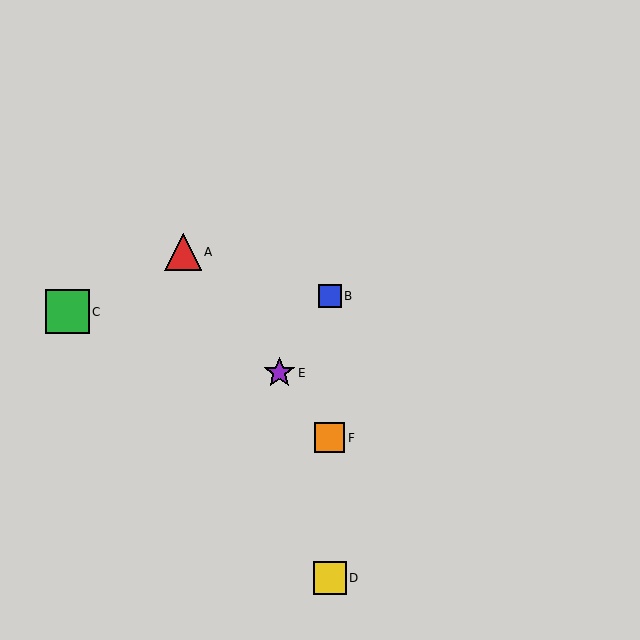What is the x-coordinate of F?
Object F is at x≈330.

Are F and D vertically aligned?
Yes, both are at x≈330.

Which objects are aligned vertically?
Objects B, D, F are aligned vertically.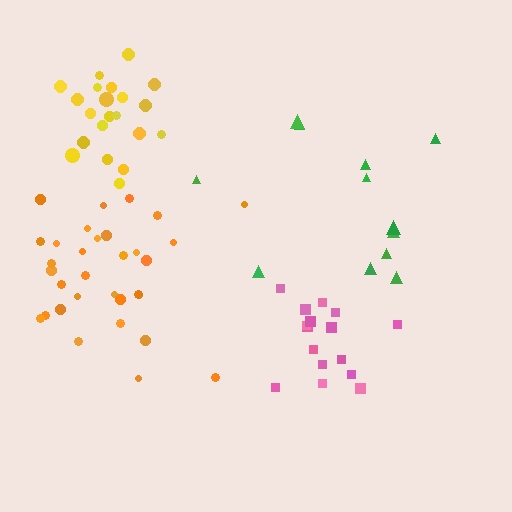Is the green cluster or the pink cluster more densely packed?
Pink.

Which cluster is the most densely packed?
Yellow.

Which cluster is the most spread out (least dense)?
Green.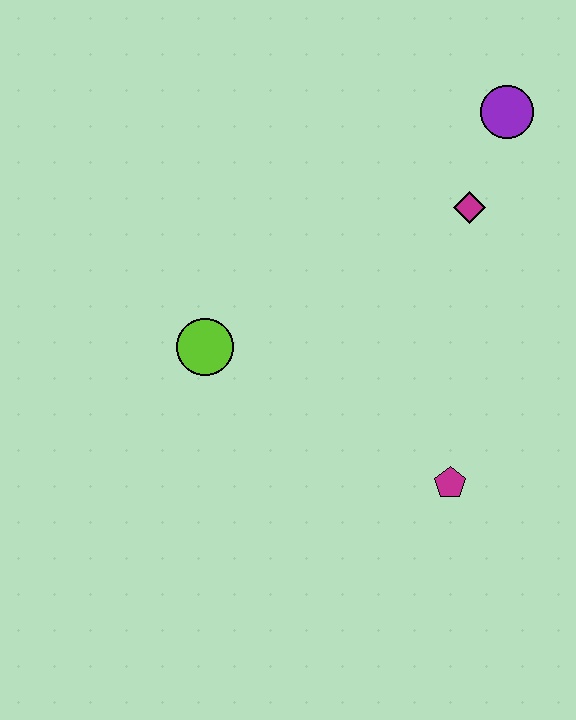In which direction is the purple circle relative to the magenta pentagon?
The purple circle is above the magenta pentagon.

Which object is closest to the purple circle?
The magenta diamond is closest to the purple circle.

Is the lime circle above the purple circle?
No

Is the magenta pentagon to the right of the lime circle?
Yes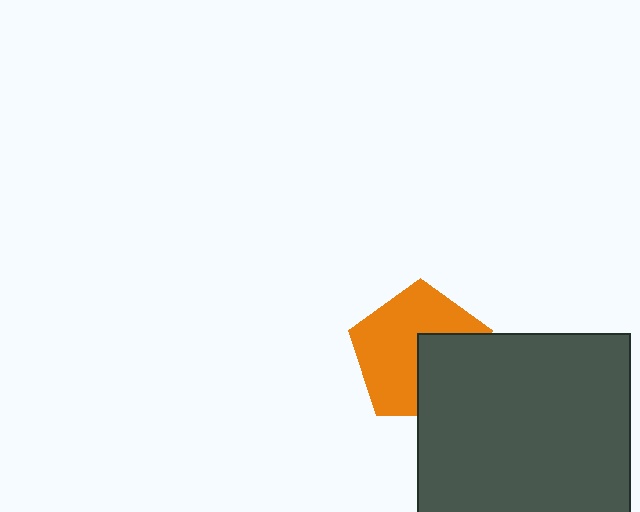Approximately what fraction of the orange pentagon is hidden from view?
Roughly 36% of the orange pentagon is hidden behind the dark gray square.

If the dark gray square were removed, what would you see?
You would see the complete orange pentagon.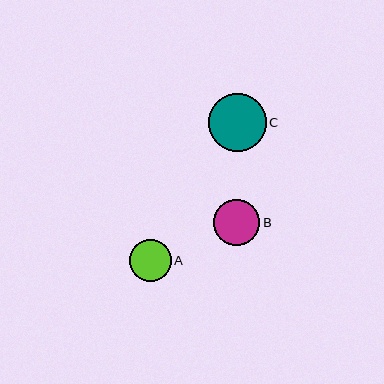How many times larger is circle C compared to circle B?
Circle C is approximately 1.2 times the size of circle B.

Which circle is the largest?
Circle C is the largest with a size of approximately 57 pixels.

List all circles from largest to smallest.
From largest to smallest: C, B, A.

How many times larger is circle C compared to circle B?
Circle C is approximately 1.2 times the size of circle B.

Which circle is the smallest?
Circle A is the smallest with a size of approximately 42 pixels.